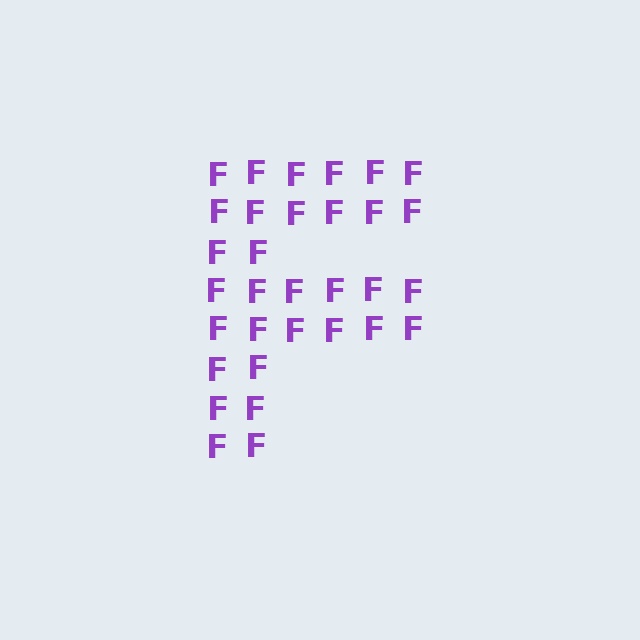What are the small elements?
The small elements are letter F's.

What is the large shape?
The large shape is the letter F.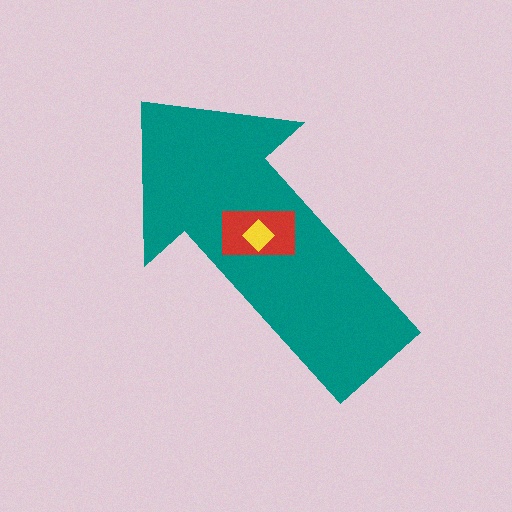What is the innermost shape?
The yellow diamond.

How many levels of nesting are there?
3.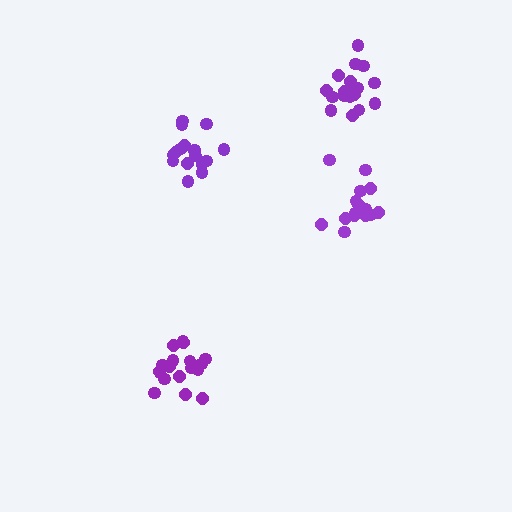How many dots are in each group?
Group 1: 18 dots, Group 2: 17 dots, Group 3: 19 dots, Group 4: 16 dots (70 total).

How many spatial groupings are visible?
There are 4 spatial groupings.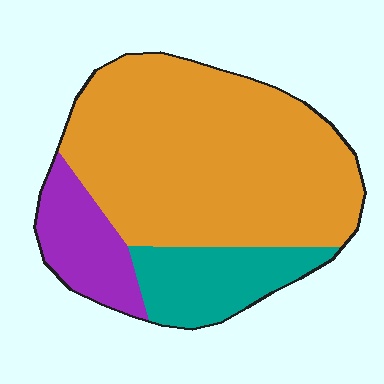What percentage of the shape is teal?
Teal takes up about one sixth (1/6) of the shape.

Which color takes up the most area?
Orange, at roughly 70%.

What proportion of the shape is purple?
Purple covers roughly 15% of the shape.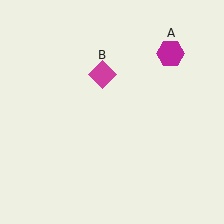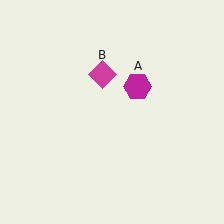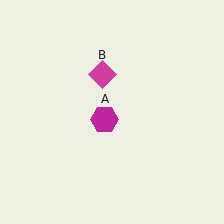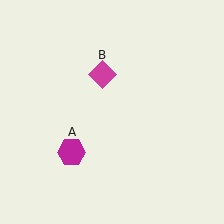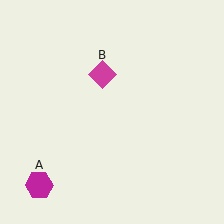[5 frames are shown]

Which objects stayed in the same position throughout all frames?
Magenta diamond (object B) remained stationary.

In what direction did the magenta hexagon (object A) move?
The magenta hexagon (object A) moved down and to the left.